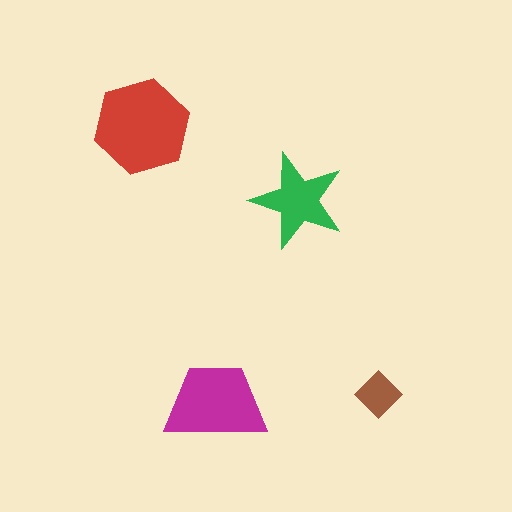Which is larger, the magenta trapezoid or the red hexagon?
The red hexagon.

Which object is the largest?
The red hexagon.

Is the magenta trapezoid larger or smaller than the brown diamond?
Larger.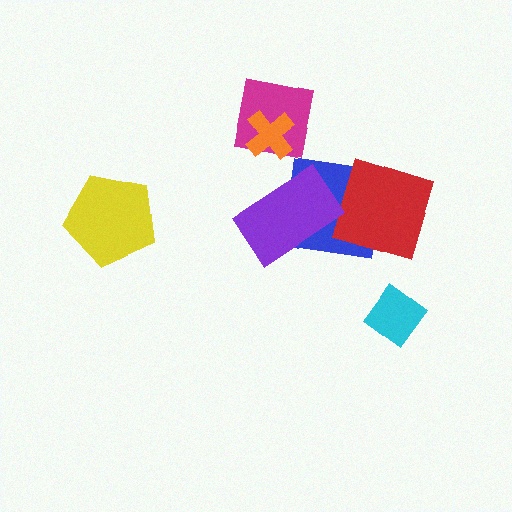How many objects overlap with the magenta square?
1 object overlaps with the magenta square.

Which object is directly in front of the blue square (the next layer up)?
The red square is directly in front of the blue square.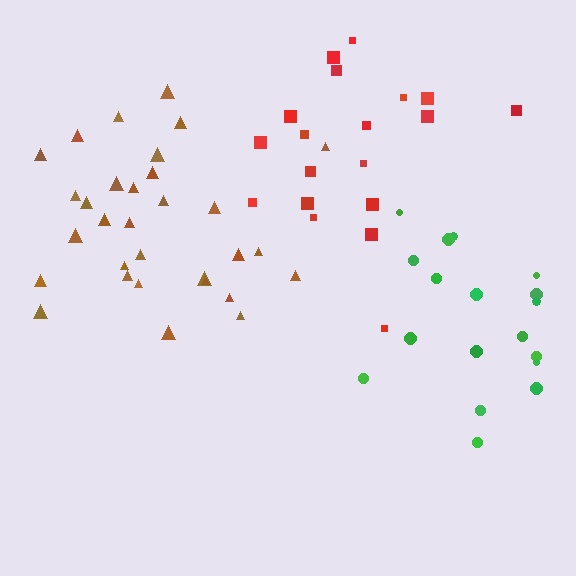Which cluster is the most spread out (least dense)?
Green.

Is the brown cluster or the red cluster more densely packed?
Brown.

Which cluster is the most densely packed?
Brown.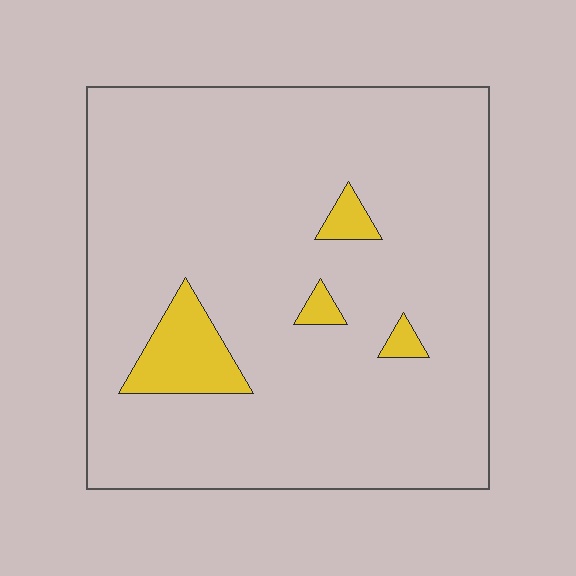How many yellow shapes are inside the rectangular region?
4.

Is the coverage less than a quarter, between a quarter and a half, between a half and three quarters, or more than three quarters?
Less than a quarter.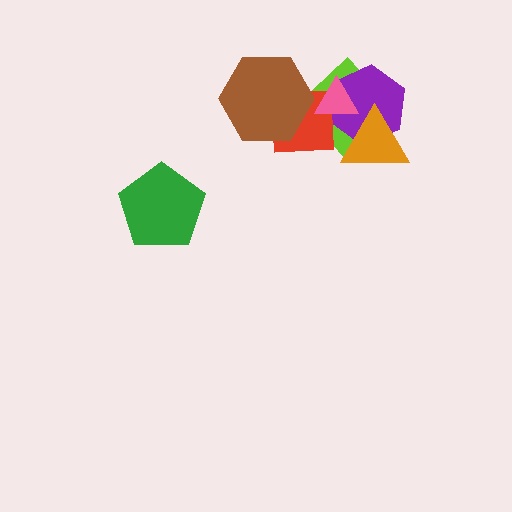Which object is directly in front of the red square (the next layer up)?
The brown hexagon is directly in front of the red square.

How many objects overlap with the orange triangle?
3 objects overlap with the orange triangle.